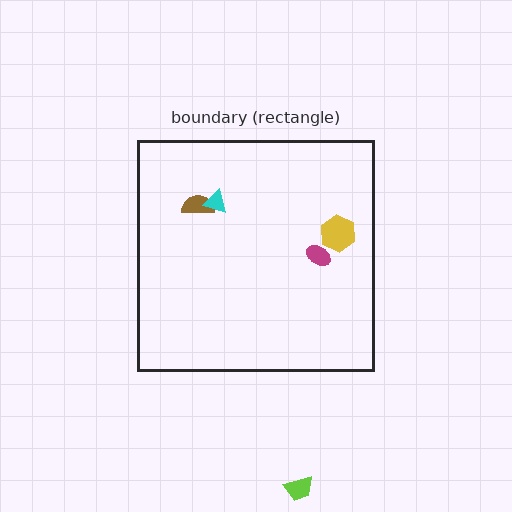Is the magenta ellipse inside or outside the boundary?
Inside.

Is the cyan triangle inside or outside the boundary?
Inside.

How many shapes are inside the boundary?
4 inside, 1 outside.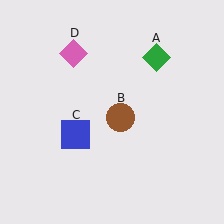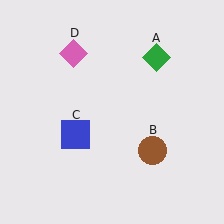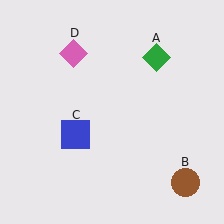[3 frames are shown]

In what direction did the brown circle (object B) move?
The brown circle (object B) moved down and to the right.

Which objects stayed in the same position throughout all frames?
Green diamond (object A) and blue square (object C) and pink diamond (object D) remained stationary.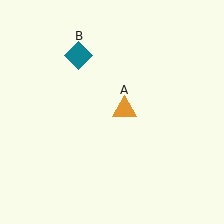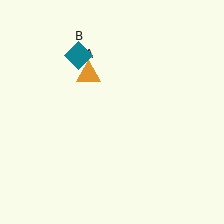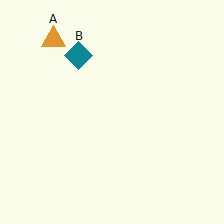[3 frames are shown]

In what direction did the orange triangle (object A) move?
The orange triangle (object A) moved up and to the left.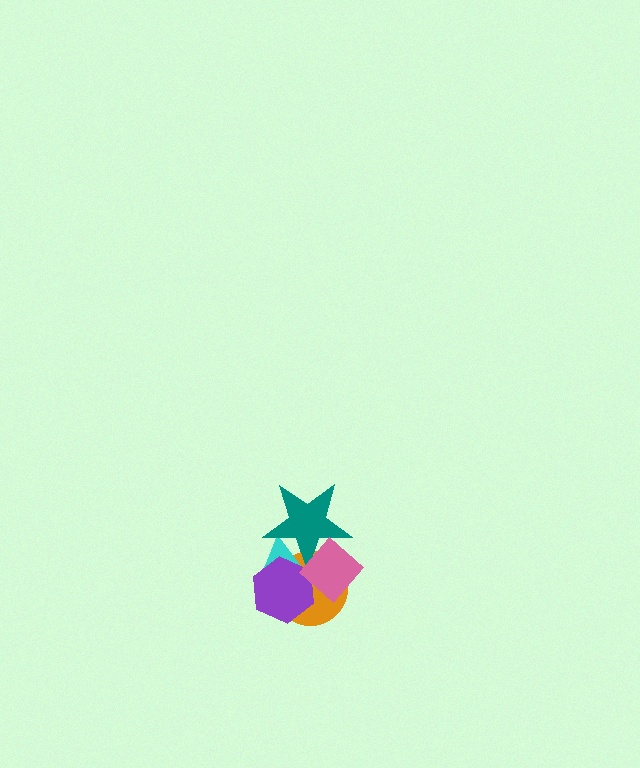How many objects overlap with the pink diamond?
4 objects overlap with the pink diamond.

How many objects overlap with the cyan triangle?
4 objects overlap with the cyan triangle.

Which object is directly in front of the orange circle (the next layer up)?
The cyan triangle is directly in front of the orange circle.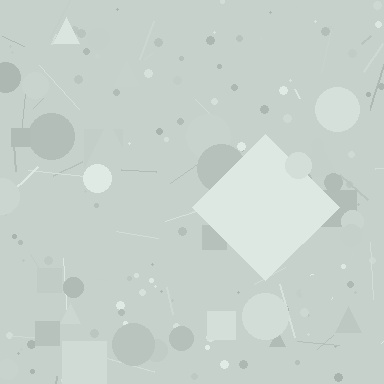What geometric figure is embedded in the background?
A diamond is embedded in the background.